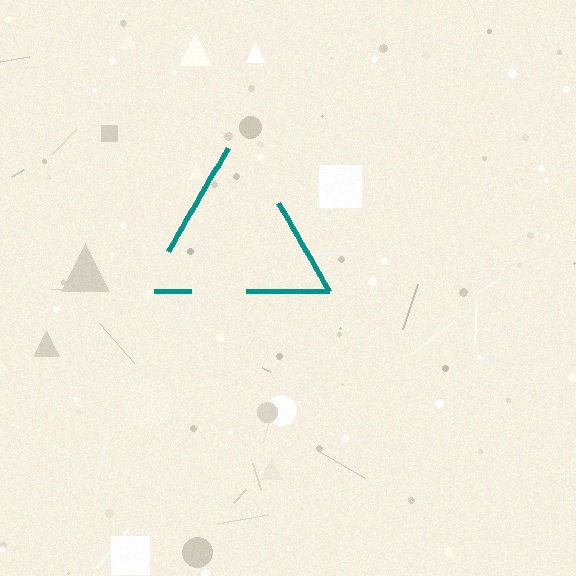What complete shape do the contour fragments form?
The contour fragments form a triangle.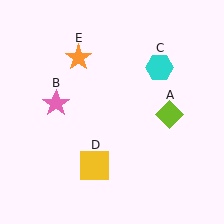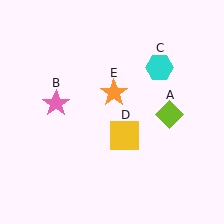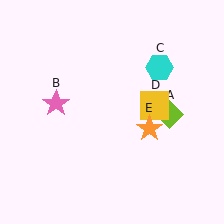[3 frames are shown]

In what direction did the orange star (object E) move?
The orange star (object E) moved down and to the right.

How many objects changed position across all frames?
2 objects changed position: yellow square (object D), orange star (object E).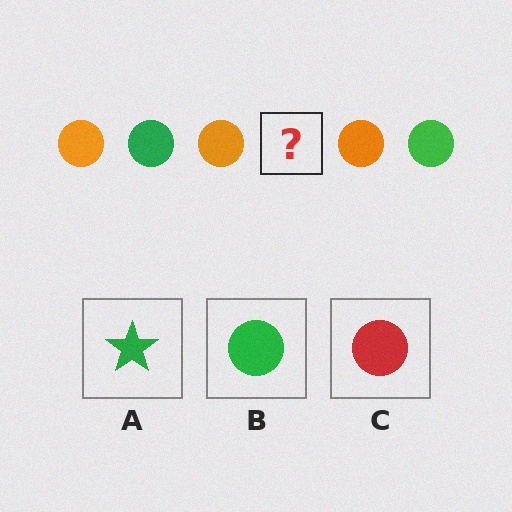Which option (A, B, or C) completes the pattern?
B.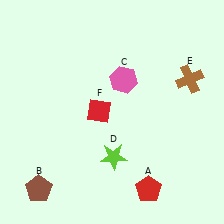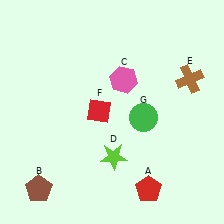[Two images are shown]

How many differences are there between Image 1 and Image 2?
There is 1 difference between the two images.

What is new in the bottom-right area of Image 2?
A green circle (G) was added in the bottom-right area of Image 2.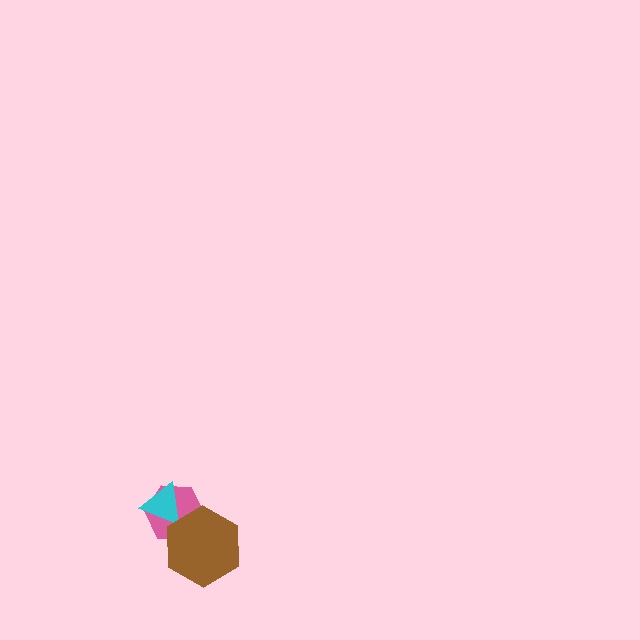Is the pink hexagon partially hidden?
Yes, it is partially covered by another shape.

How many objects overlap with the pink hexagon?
2 objects overlap with the pink hexagon.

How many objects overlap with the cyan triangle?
2 objects overlap with the cyan triangle.